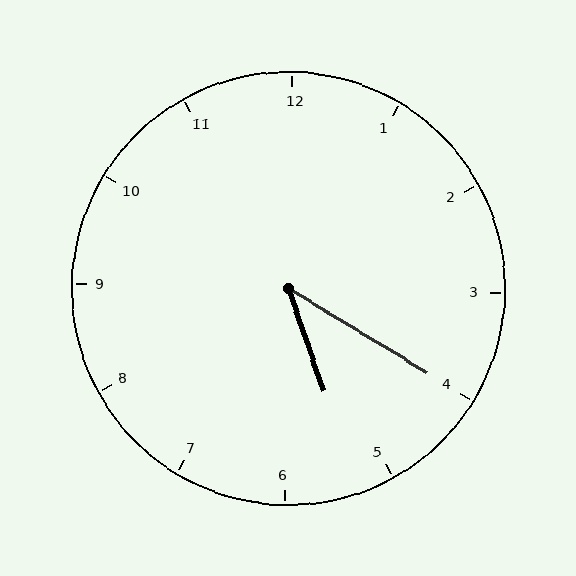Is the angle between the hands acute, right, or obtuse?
It is acute.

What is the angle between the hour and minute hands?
Approximately 40 degrees.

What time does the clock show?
5:20.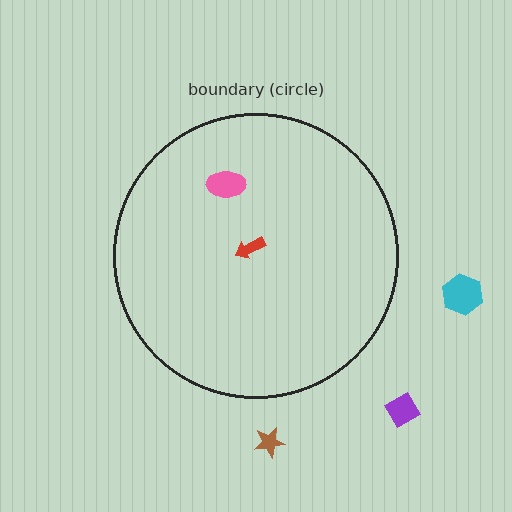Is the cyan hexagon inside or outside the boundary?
Outside.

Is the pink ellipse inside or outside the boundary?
Inside.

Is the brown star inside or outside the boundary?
Outside.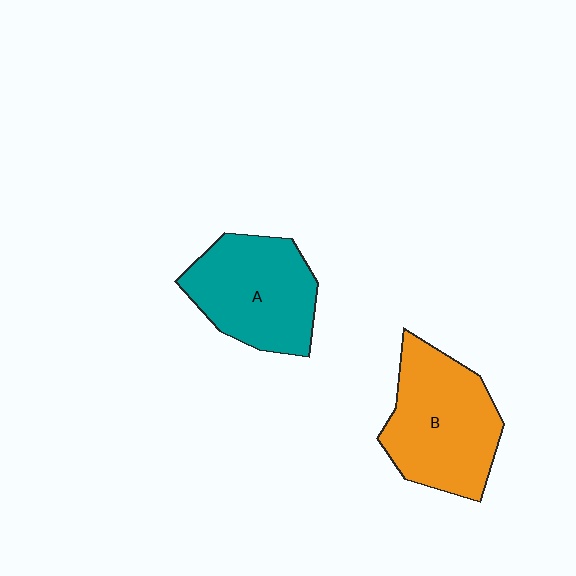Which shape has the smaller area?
Shape A (teal).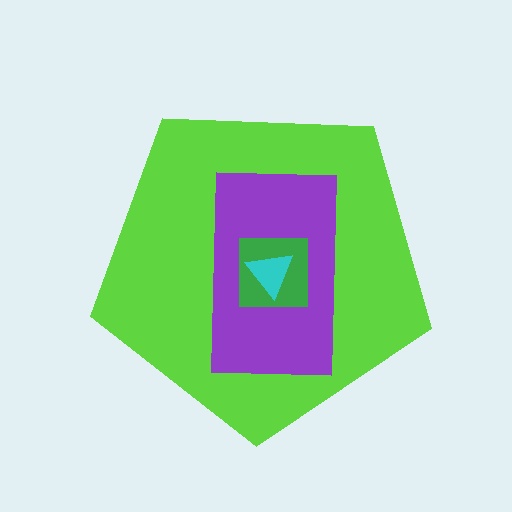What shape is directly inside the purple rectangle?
The green square.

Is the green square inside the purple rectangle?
Yes.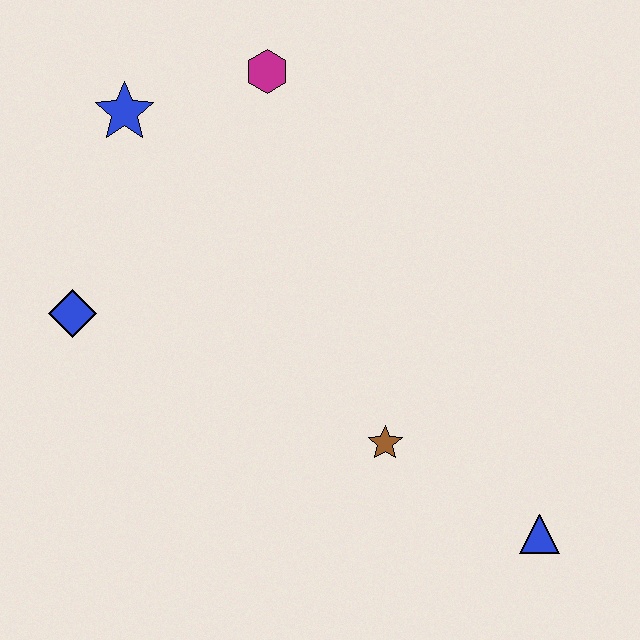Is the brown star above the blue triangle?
Yes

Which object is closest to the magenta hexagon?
The blue star is closest to the magenta hexagon.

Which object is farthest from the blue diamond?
The blue triangle is farthest from the blue diamond.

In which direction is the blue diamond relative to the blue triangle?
The blue diamond is to the left of the blue triangle.